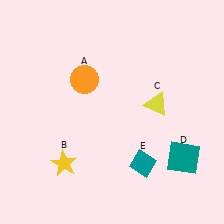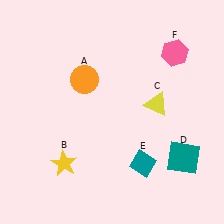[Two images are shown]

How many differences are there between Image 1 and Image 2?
There is 1 difference between the two images.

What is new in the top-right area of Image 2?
A pink hexagon (F) was added in the top-right area of Image 2.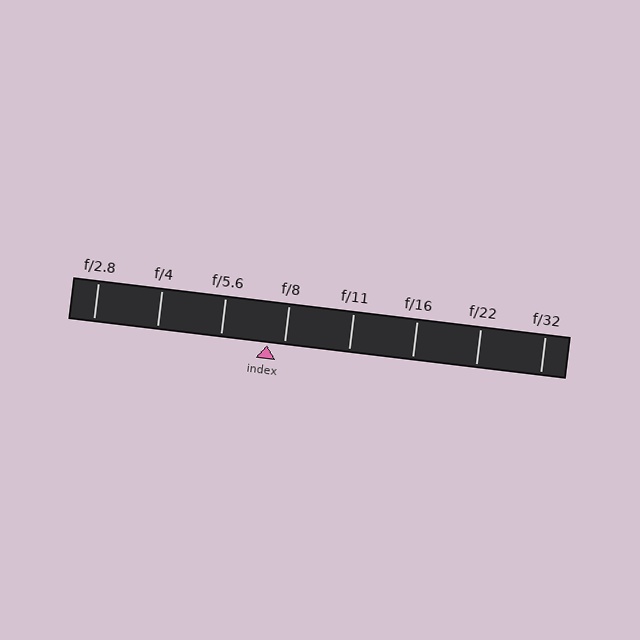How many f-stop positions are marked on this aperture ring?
There are 8 f-stop positions marked.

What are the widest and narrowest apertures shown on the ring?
The widest aperture shown is f/2.8 and the narrowest is f/32.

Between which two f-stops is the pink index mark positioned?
The index mark is between f/5.6 and f/8.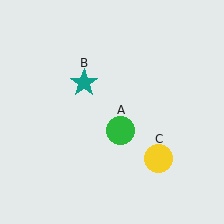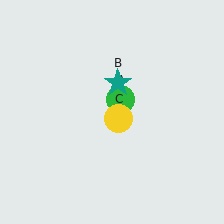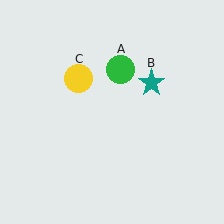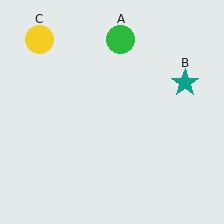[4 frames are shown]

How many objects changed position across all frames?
3 objects changed position: green circle (object A), teal star (object B), yellow circle (object C).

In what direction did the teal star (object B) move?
The teal star (object B) moved right.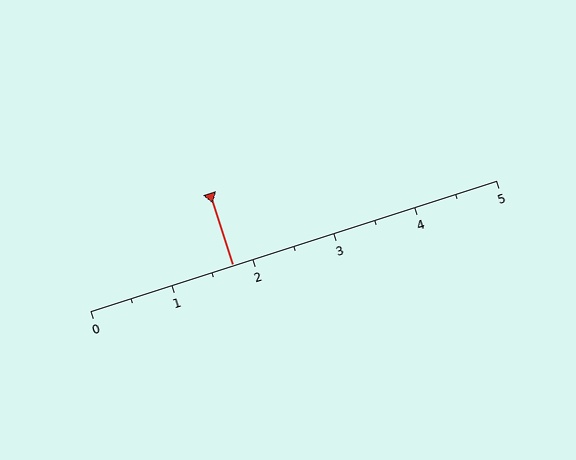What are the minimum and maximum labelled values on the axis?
The axis runs from 0 to 5.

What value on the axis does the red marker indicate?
The marker indicates approximately 1.8.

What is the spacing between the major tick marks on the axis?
The major ticks are spaced 1 apart.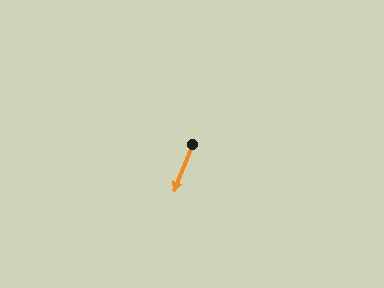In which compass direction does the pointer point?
South.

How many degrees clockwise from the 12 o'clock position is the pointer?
Approximately 201 degrees.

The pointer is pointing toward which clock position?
Roughly 7 o'clock.